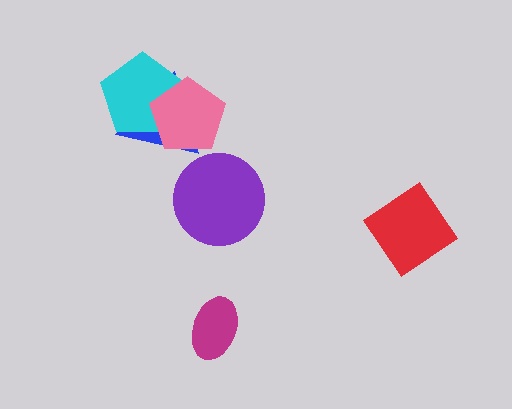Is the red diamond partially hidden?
No, no other shape covers it.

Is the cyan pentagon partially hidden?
Yes, it is partially covered by another shape.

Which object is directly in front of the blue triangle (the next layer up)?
The cyan pentagon is directly in front of the blue triangle.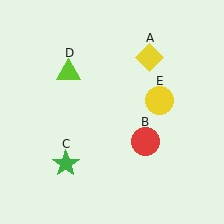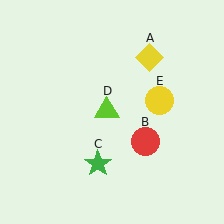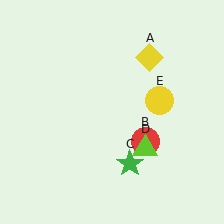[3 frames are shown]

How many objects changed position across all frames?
2 objects changed position: green star (object C), lime triangle (object D).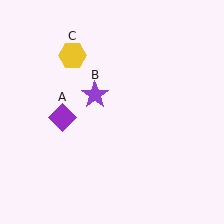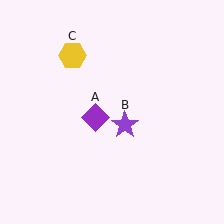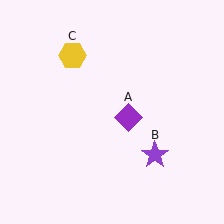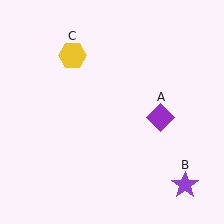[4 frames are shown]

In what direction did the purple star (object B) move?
The purple star (object B) moved down and to the right.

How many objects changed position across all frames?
2 objects changed position: purple diamond (object A), purple star (object B).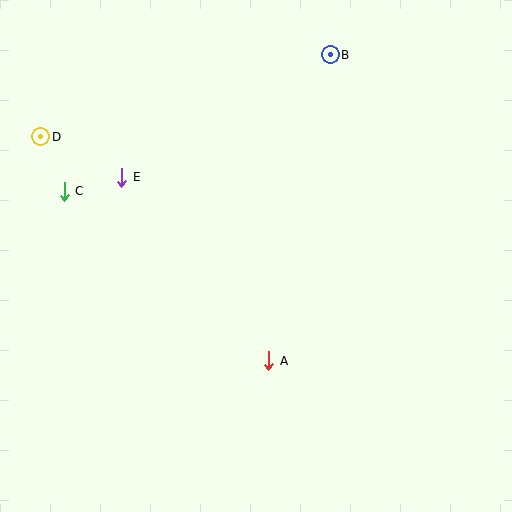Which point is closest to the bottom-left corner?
Point A is closest to the bottom-left corner.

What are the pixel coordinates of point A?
Point A is at (269, 361).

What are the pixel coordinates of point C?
Point C is at (64, 191).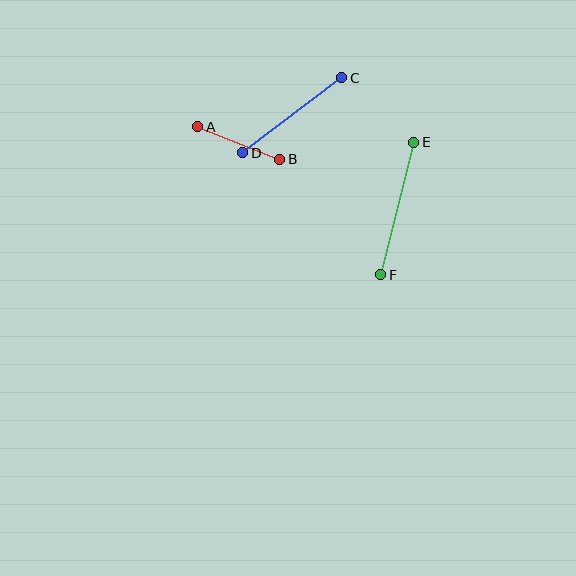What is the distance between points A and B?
The distance is approximately 88 pixels.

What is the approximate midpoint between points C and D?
The midpoint is at approximately (292, 115) pixels.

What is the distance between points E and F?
The distance is approximately 137 pixels.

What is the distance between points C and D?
The distance is approximately 124 pixels.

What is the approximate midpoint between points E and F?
The midpoint is at approximately (397, 209) pixels.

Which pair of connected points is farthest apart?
Points E and F are farthest apart.